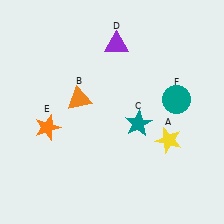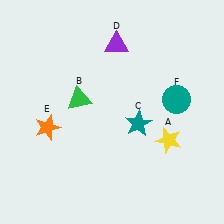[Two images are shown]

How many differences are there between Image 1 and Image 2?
There is 1 difference between the two images.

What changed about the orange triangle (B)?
In Image 1, B is orange. In Image 2, it changed to green.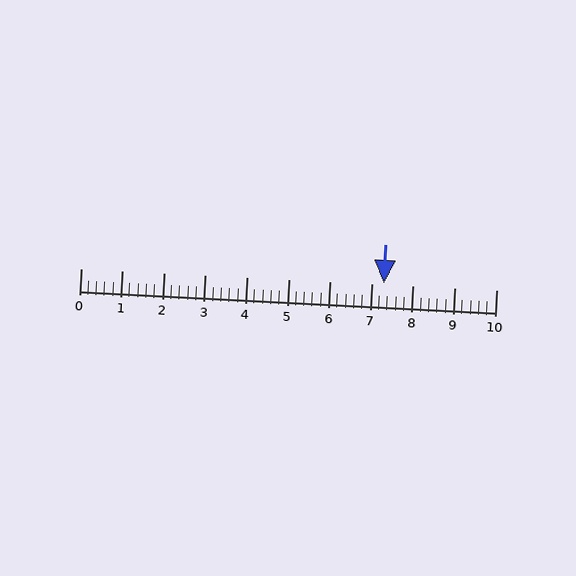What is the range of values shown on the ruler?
The ruler shows values from 0 to 10.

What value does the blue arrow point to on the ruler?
The blue arrow points to approximately 7.3.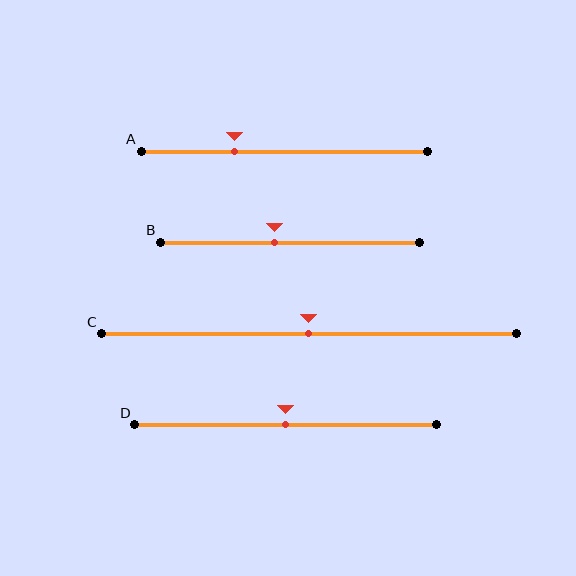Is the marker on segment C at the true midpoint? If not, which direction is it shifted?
Yes, the marker on segment C is at the true midpoint.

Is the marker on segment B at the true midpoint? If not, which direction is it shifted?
No, the marker on segment B is shifted to the left by about 6% of the segment length.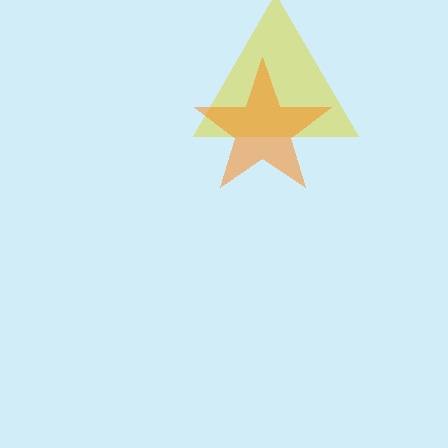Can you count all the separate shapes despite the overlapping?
Yes, there are 2 separate shapes.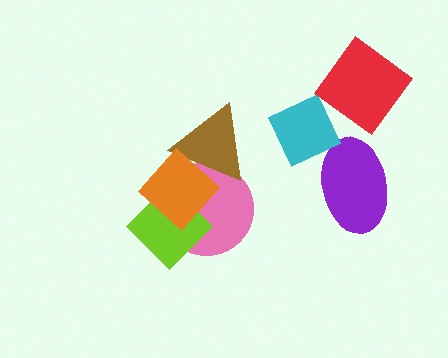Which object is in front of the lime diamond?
The orange diamond is in front of the lime diamond.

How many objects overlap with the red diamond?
0 objects overlap with the red diamond.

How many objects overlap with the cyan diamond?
1 object overlaps with the cyan diamond.